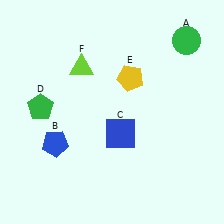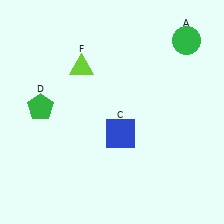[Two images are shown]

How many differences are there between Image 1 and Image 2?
There are 2 differences between the two images.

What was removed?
The blue pentagon (B), the yellow pentagon (E) were removed in Image 2.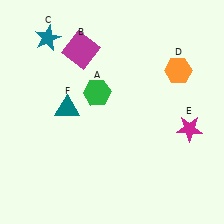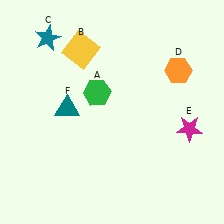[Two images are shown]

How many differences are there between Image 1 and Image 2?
There is 1 difference between the two images.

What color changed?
The square (B) changed from magenta in Image 1 to yellow in Image 2.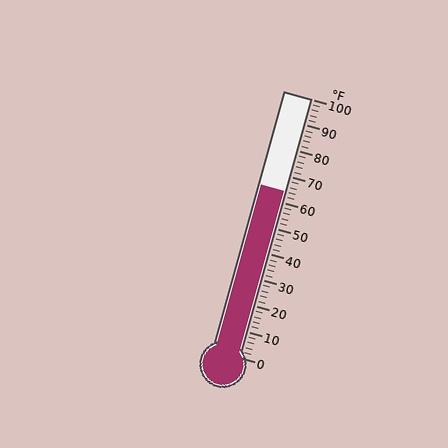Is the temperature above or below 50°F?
The temperature is above 50°F.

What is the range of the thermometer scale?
The thermometer scale ranges from 0°F to 100°F.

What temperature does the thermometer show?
The thermometer shows approximately 64°F.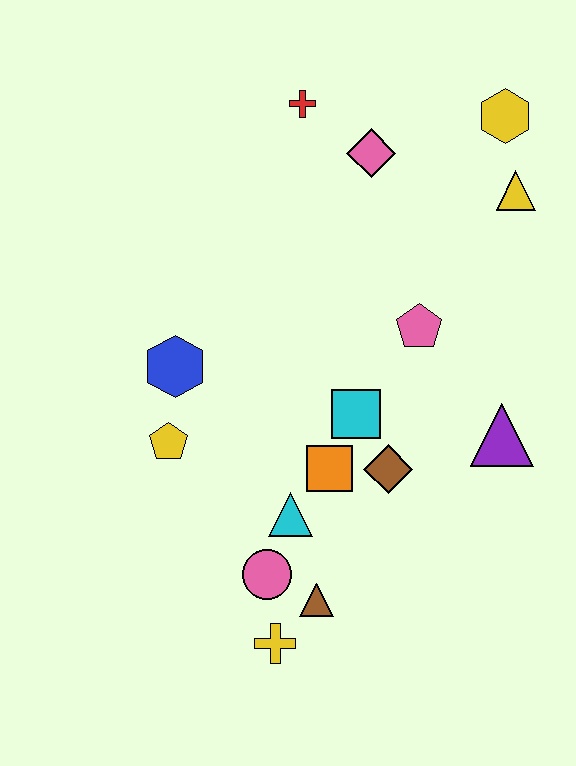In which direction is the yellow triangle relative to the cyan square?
The yellow triangle is above the cyan square.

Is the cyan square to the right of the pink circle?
Yes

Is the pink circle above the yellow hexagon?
No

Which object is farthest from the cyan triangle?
The yellow hexagon is farthest from the cyan triangle.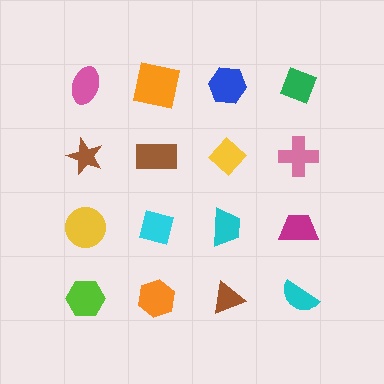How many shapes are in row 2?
4 shapes.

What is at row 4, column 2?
An orange hexagon.